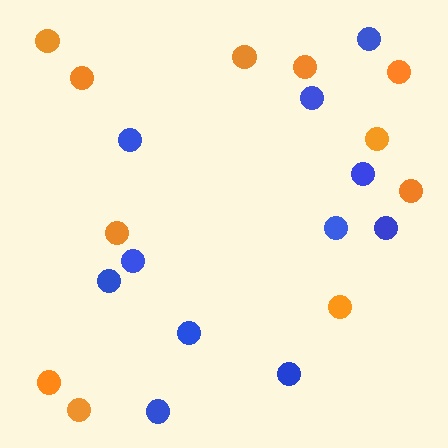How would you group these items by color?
There are 2 groups: one group of blue circles (11) and one group of orange circles (11).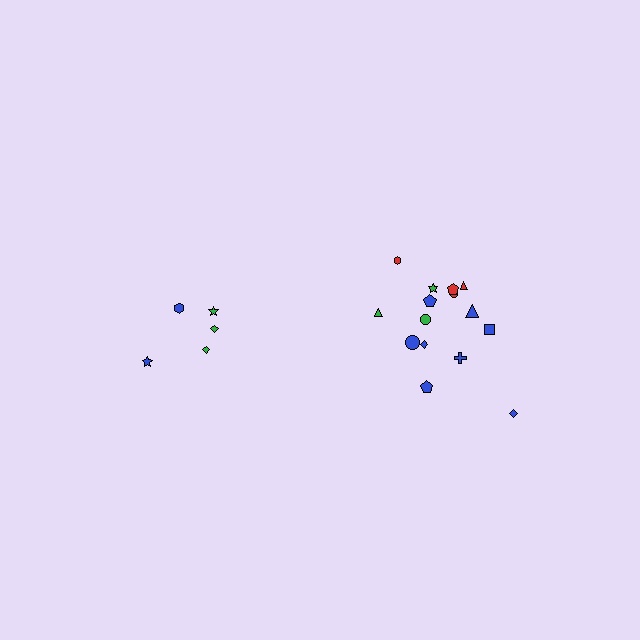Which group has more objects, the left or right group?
The right group.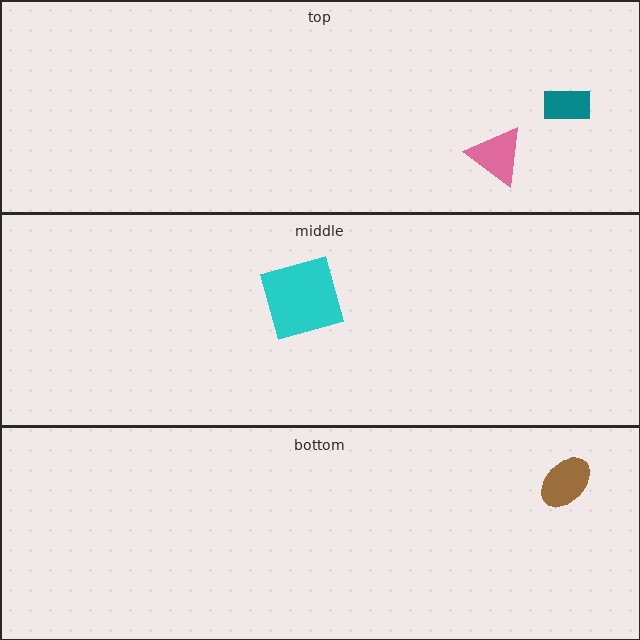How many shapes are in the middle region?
1.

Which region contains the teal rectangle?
The top region.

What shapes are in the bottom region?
The brown ellipse.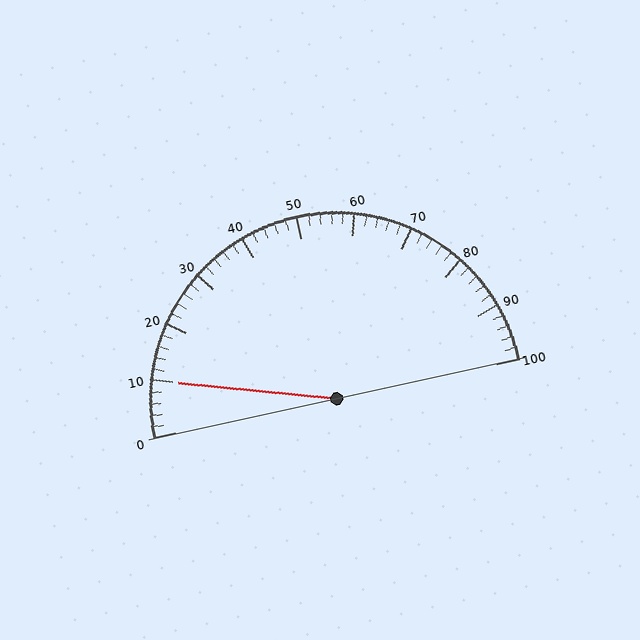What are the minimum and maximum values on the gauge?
The gauge ranges from 0 to 100.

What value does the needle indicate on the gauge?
The needle indicates approximately 10.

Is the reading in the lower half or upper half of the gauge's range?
The reading is in the lower half of the range (0 to 100).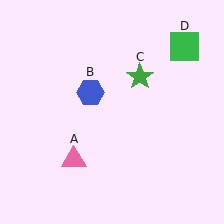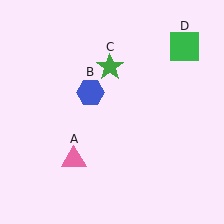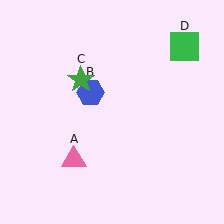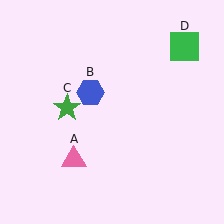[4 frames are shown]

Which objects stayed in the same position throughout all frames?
Pink triangle (object A) and blue hexagon (object B) and green square (object D) remained stationary.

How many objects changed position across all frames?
1 object changed position: green star (object C).